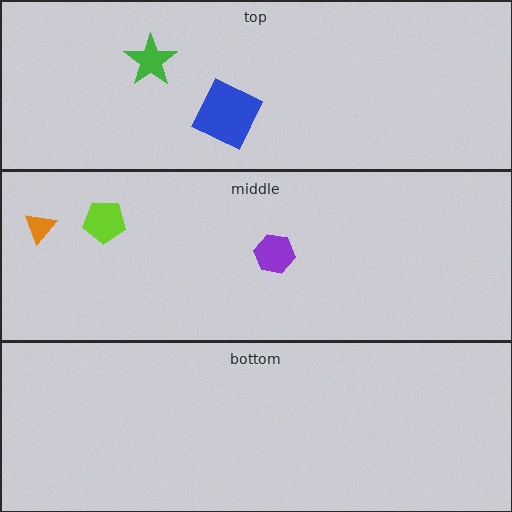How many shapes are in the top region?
2.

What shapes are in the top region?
The green star, the blue square.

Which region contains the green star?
The top region.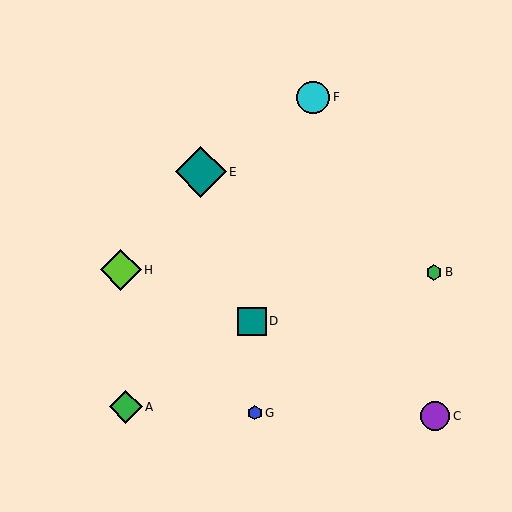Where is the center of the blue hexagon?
The center of the blue hexagon is at (255, 413).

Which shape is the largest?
The teal diamond (labeled E) is the largest.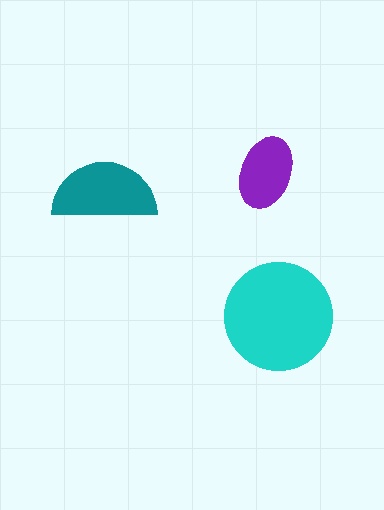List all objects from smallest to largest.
The purple ellipse, the teal semicircle, the cyan circle.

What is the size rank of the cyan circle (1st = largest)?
1st.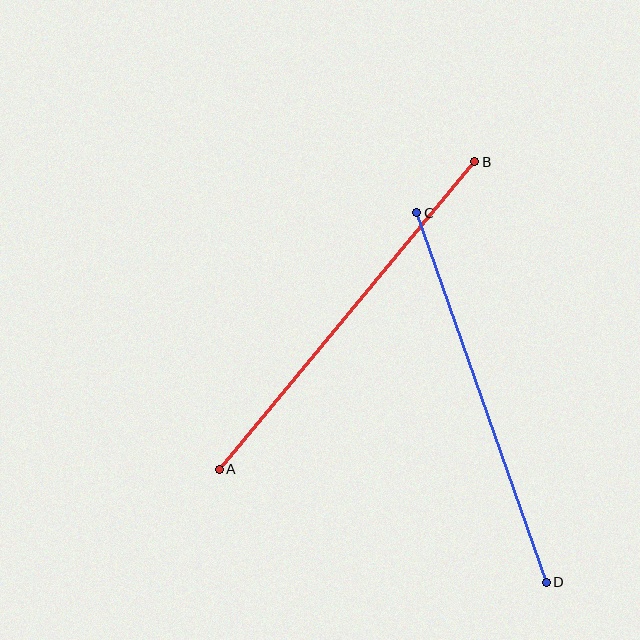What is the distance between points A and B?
The distance is approximately 400 pixels.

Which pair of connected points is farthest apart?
Points A and B are farthest apart.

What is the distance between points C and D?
The distance is approximately 392 pixels.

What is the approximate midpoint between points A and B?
The midpoint is at approximately (347, 315) pixels.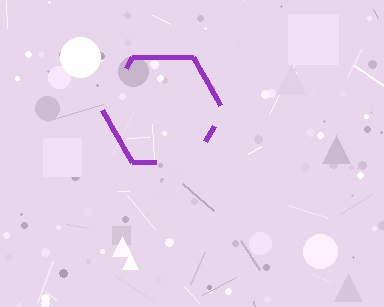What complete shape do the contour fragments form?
The contour fragments form a hexagon.